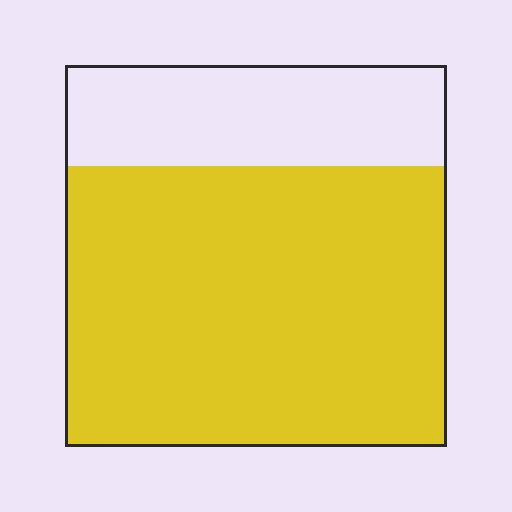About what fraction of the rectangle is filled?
About three quarters (3/4).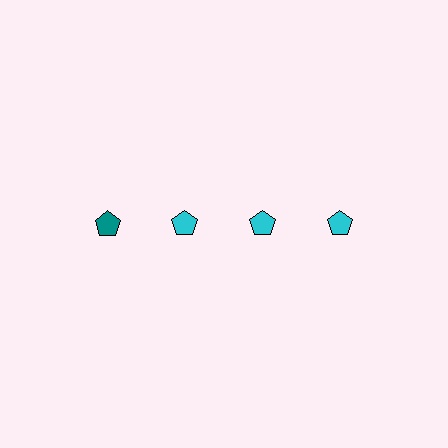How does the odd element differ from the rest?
It has a different color: teal instead of cyan.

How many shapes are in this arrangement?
There are 4 shapes arranged in a grid pattern.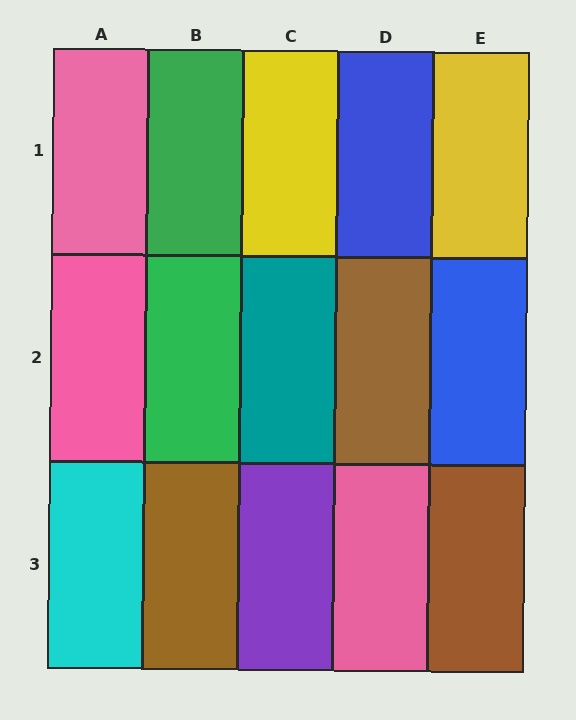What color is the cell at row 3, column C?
Purple.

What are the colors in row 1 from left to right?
Pink, green, yellow, blue, yellow.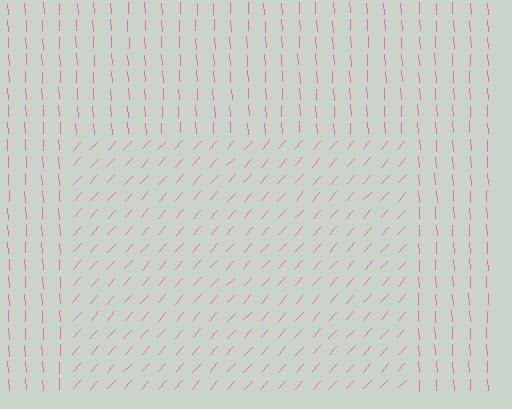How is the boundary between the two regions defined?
The boundary is defined purely by a change in line orientation (approximately 45 degrees difference). All lines are the same color and thickness.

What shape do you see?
I see a rectangle.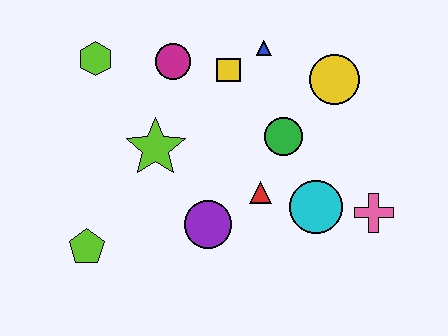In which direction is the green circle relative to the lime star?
The green circle is to the right of the lime star.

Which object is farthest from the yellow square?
The lime pentagon is farthest from the yellow square.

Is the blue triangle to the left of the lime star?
No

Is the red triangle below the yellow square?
Yes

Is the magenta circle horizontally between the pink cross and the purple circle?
No